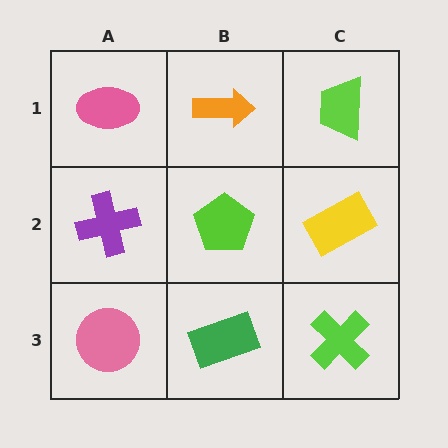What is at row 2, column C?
A yellow rectangle.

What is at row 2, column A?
A purple cross.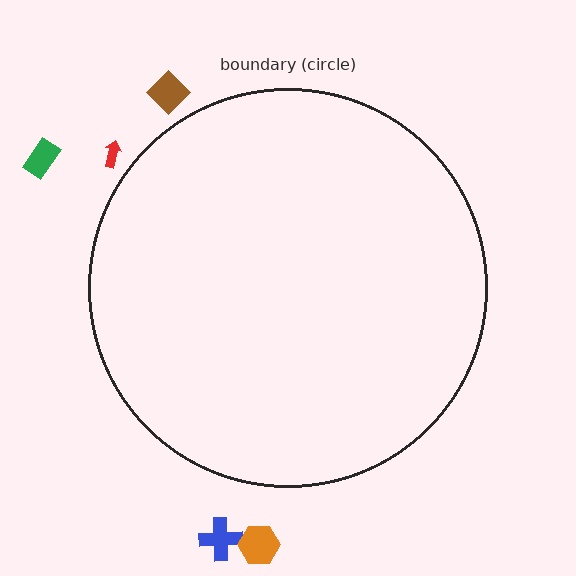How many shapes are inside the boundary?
0 inside, 5 outside.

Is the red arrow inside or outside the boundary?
Outside.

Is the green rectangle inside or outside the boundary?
Outside.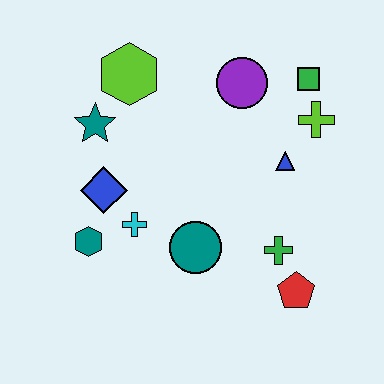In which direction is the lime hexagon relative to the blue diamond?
The lime hexagon is above the blue diamond.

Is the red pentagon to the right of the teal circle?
Yes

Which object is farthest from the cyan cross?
The green square is farthest from the cyan cross.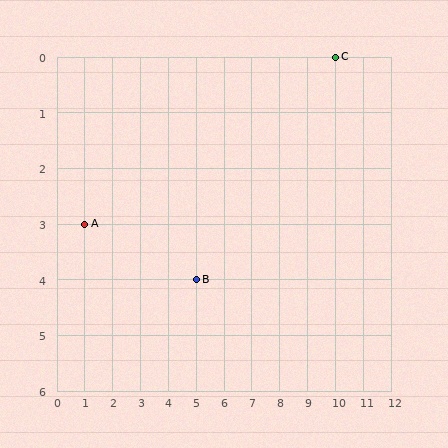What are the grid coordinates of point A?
Point A is at grid coordinates (1, 3).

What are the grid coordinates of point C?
Point C is at grid coordinates (10, 0).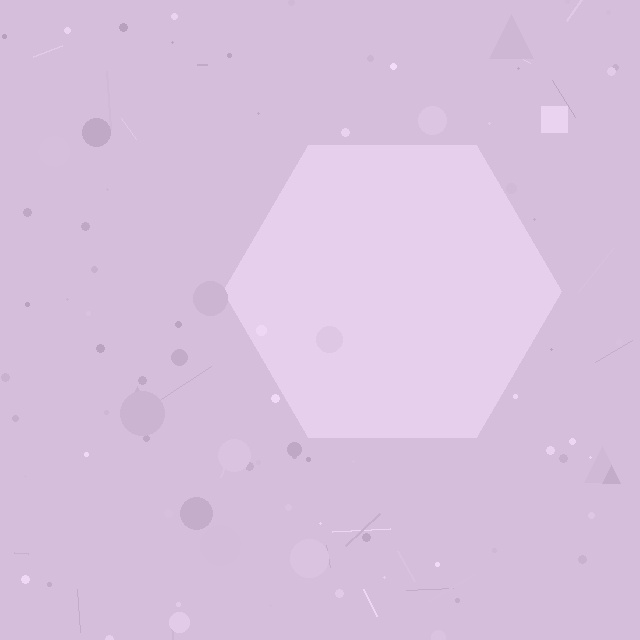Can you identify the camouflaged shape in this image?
The camouflaged shape is a hexagon.